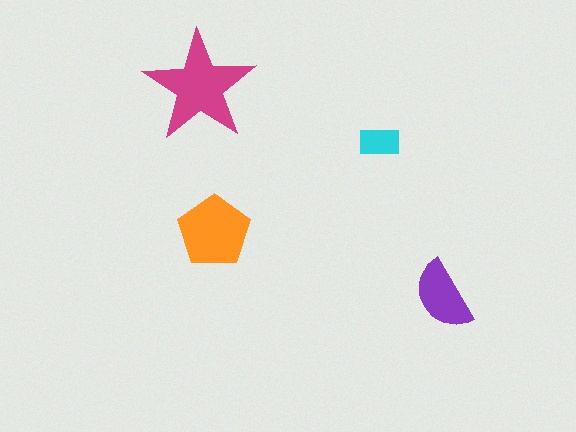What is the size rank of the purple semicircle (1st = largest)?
3rd.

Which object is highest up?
The magenta star is topmost.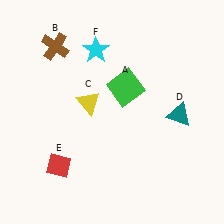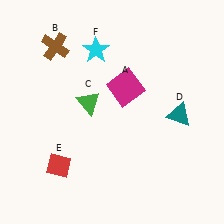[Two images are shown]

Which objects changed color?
A changed from green to magenta. C changed from yellow to green.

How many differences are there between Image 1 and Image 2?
There are 2 differences between the two images.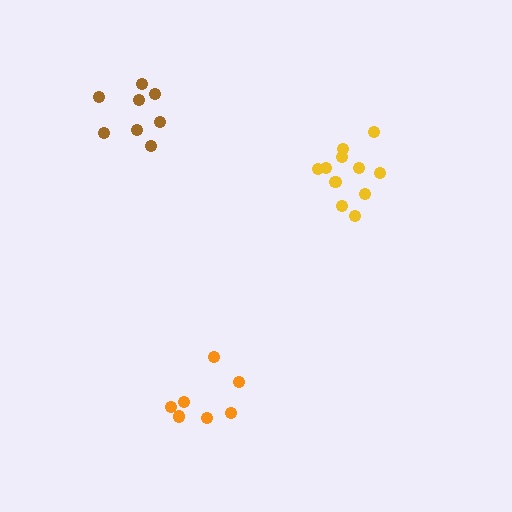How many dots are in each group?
Group 1: 11 dots, Group 2: 8 dots, Group 3: 7 dots (26 total).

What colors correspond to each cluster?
The clusters are colored: yellow, brown, orange.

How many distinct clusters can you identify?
There are 3 distinct clusters.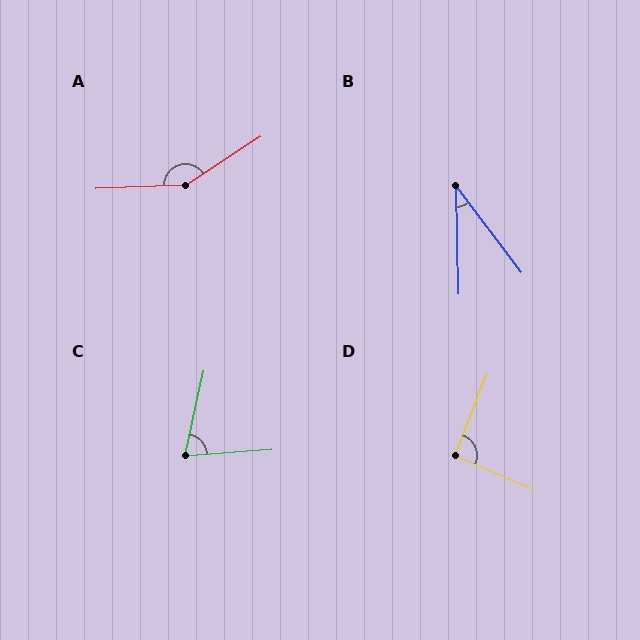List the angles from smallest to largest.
B (36°), C (73°), D (92°), A (149°).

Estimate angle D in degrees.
Approximately 92 degrees.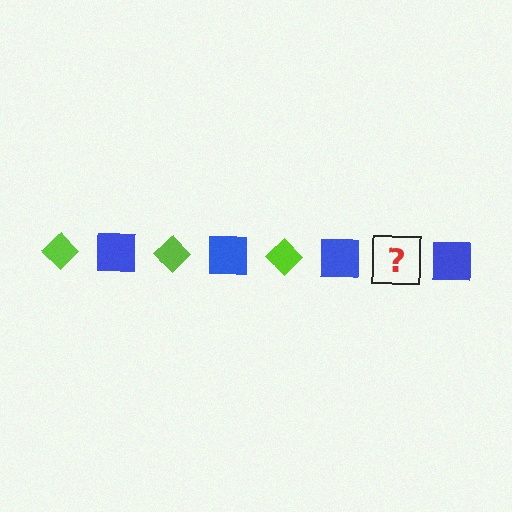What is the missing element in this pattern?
The missing element is a lime diamond.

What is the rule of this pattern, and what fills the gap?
The rule is that the pattern alternates between lime diamond and blue square. The gap should be filled with a lime diamond.